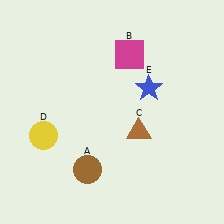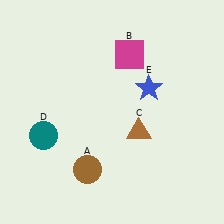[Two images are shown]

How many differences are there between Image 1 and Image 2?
There is 1 difference between the two images.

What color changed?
The circle (D) changed from yellow in Image 1 to teal in Image 2.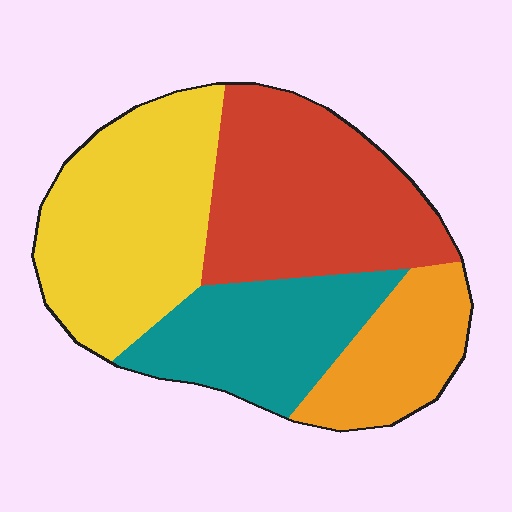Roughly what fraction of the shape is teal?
Teal takes up about one fifth (1/5) of the shape.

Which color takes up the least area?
Orange, at roughly 15%.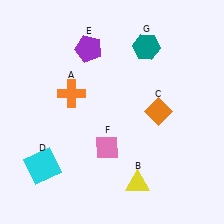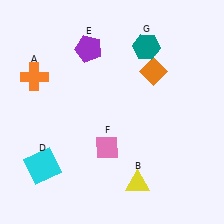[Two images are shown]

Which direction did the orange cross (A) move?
The orange cross (A) moved left.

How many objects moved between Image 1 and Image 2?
2 objects moved between the two images.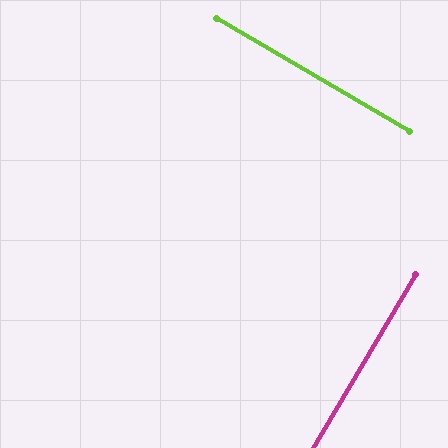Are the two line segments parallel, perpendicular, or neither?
Perpendicular — they meet at approximately 90°.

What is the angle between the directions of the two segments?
Approximately 90 degrees.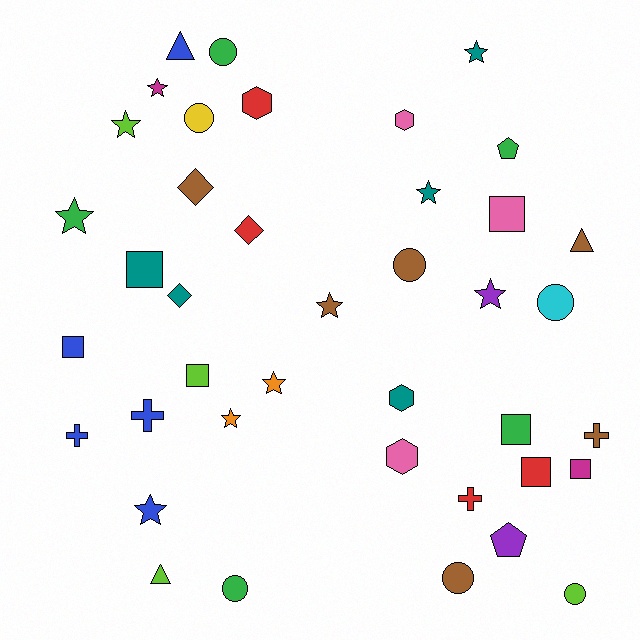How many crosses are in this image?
There are 4 crosses.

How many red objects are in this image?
There are 4 red objects.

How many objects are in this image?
There are 40 objects.